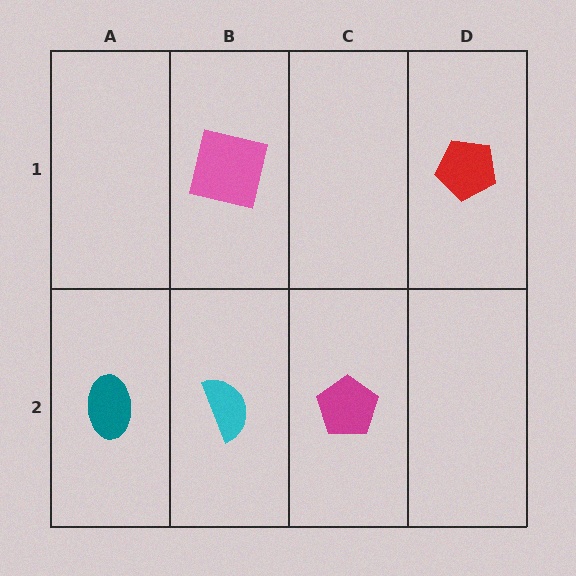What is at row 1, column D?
A red pentagon.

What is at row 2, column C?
A magenta pentagon.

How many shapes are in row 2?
3 shapes.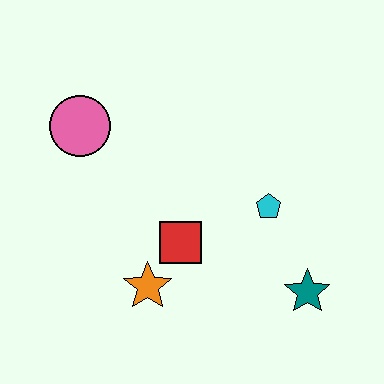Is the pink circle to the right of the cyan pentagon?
No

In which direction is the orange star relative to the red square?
The orange star is below the red square.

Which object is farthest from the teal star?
The pink circle is farthest from the teal star.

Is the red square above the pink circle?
No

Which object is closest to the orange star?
The red square is closest to the orange star.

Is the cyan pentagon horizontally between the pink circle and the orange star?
No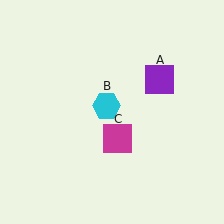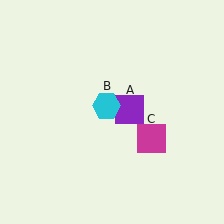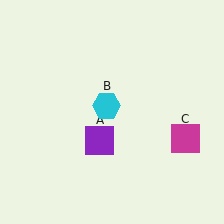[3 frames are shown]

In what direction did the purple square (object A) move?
The purple square (object A) moved down and to the left.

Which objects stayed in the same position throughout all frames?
Cyan hexagon (object B) remained stationary.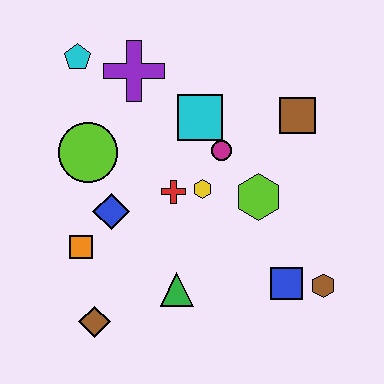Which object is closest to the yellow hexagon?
The red cross is closest to the yellow hexagon.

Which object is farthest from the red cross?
The brown hexagon is farthest from the red cross.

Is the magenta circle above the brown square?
No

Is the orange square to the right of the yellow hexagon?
No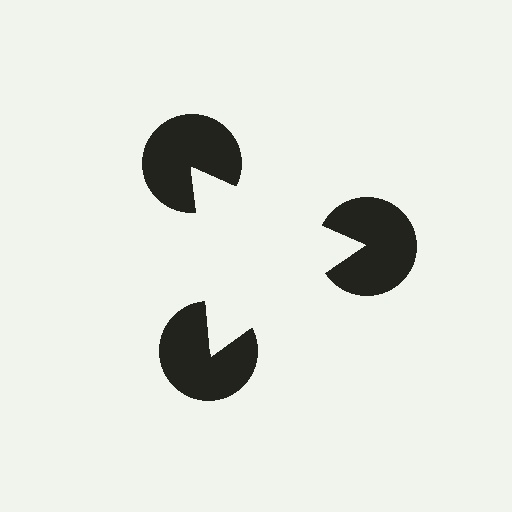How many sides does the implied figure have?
3 sides.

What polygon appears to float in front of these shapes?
An illusory triangle — its edges are inferred from the aligned wedge cuts in the pac-man discs, not physically drawn.